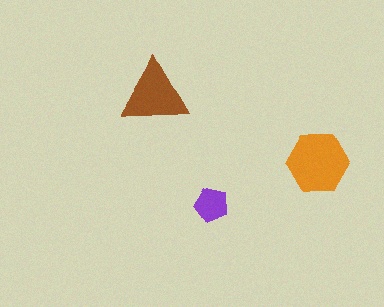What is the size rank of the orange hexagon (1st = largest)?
1st.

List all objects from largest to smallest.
The orange hexagon, the brown triangle, the purple pentagon.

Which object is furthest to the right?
The orange hexagon is rightmost.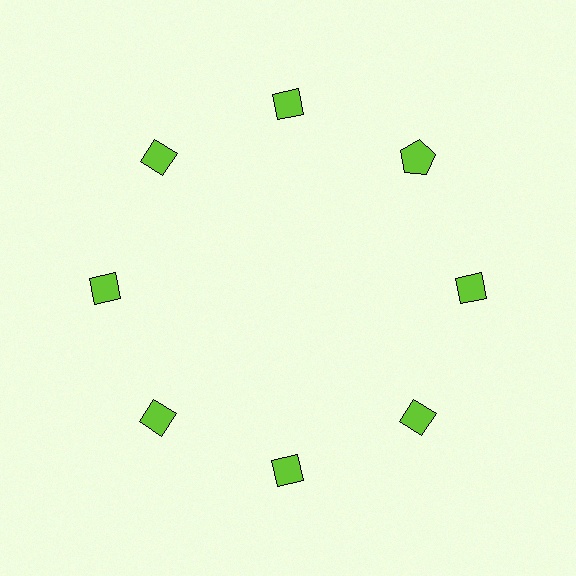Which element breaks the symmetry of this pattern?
The lime pentagon at roughly the 2 o'clock position breaks the symmetry. All other shapes are lime diamonds.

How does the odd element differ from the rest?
It has a different shape: pentagon instead of diamond.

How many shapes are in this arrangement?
There are 8 shapes arranged in a ring pattern.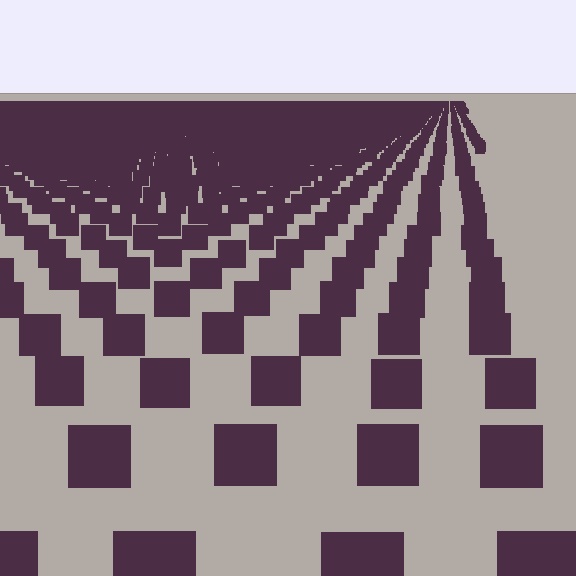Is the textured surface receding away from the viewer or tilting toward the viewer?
The surface is receding away from the viewer. Texture elements get smaller and denser toward the top.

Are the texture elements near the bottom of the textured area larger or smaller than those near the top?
Larger. Near the bottom, elements are closer to the viewer and appear at a bigger on-screen size.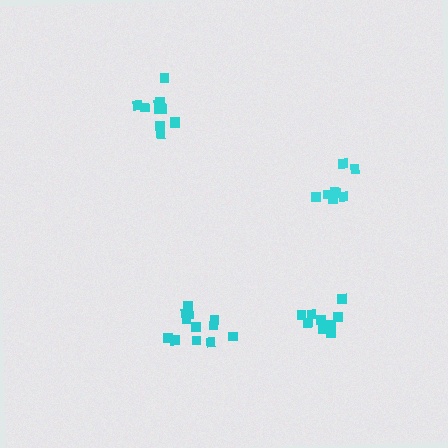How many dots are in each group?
Group 1: 9 dots, Group 2: 8 dots, Group 3: 11 dots, Group 4: 12 dots (40 total).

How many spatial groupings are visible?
There are 4 spatial groupings.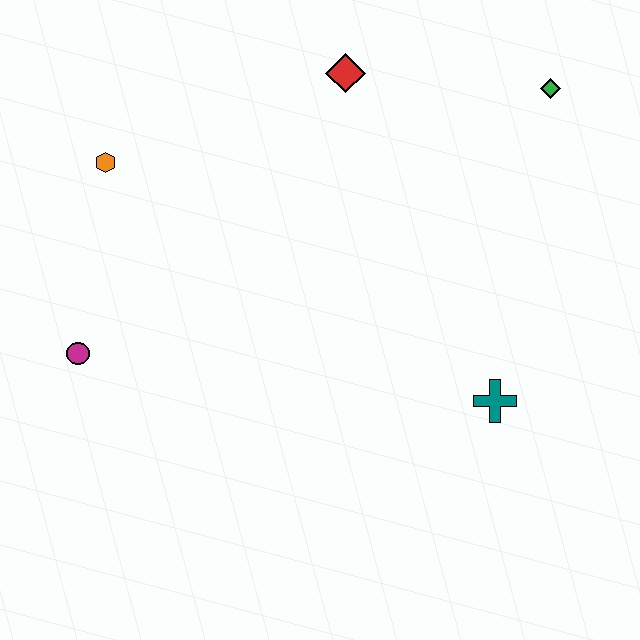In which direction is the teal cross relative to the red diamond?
The teal cross is below the red diamond.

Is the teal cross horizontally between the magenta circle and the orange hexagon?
No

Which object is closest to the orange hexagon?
The magenta circle is closest to the orange hexagon.